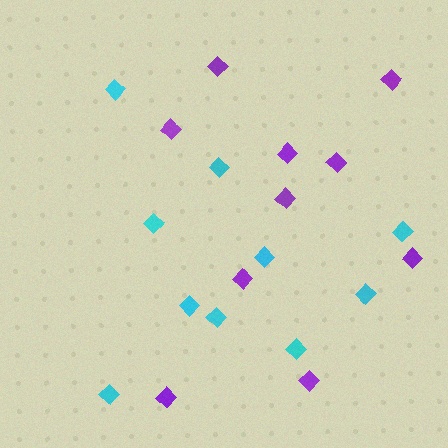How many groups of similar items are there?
There are 2 groups: one group of cyan diamonds (10) and one group of purple diamonds (10).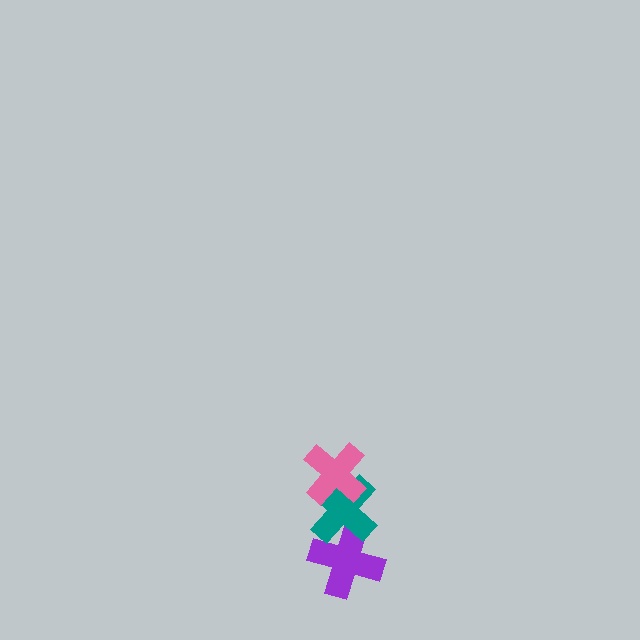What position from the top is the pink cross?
The pink cross is 1st from the top.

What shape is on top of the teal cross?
The pink cross is on top of the teal cross.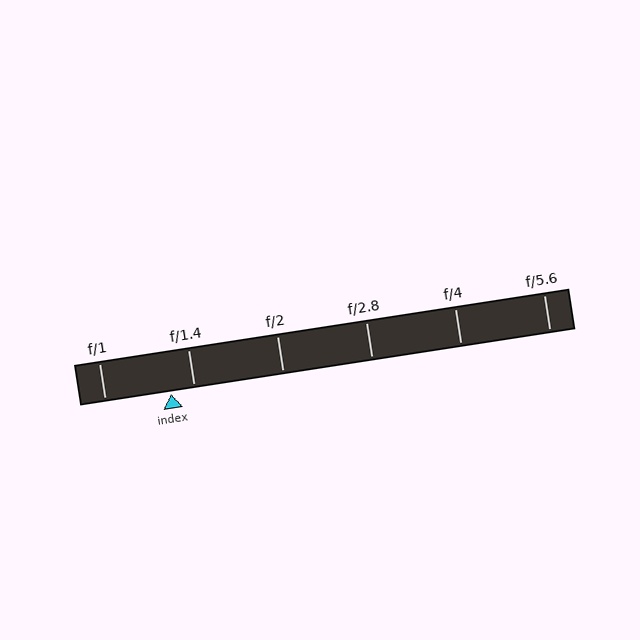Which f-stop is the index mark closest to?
The index mark is closest to f/1.4.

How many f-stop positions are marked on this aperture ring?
There are 6 f-stop positions marked.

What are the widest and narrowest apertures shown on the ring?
The widest aperture shown is f/1 and the narrowest is f/5.6.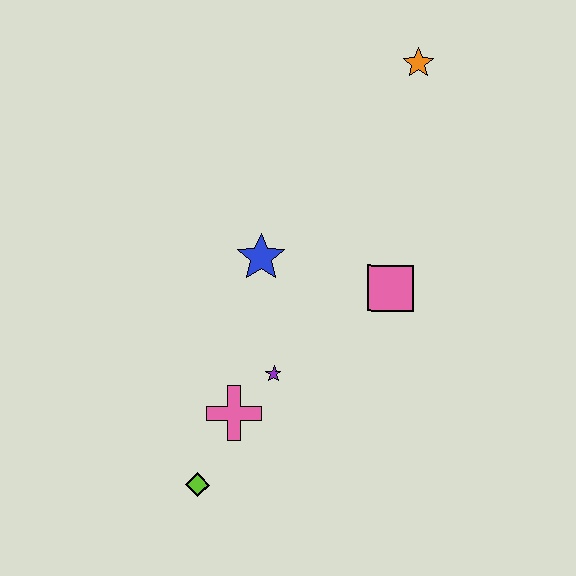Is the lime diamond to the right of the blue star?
No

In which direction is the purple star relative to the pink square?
The purple star is to the left of the pink square.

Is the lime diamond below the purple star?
Yes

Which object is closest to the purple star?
The pink cross is closest to the purple star.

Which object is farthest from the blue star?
The orange star is farthest from the blue star.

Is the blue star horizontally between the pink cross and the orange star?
Yes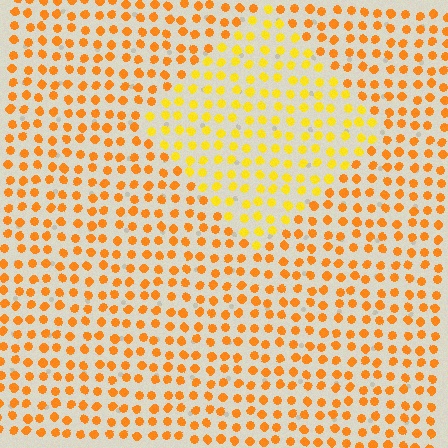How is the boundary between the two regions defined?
The boundary is defined purely by a slight shift in hue (about 25 degrees). Spacing, size, and orientation are identical on both sides.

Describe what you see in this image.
The image is filled with small orange elements in a uniform arrangement. A diamond-shaped region is visible where the elements are tinted to a slightly different hue, forming a subtle color boundary.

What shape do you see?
I see a diamond.